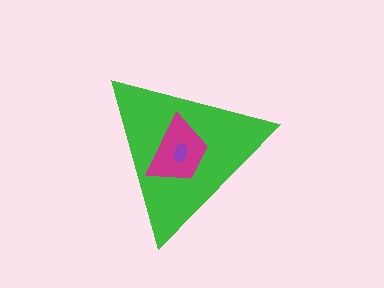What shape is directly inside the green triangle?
The magenta trapezoid.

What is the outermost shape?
The green triangle.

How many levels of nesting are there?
3.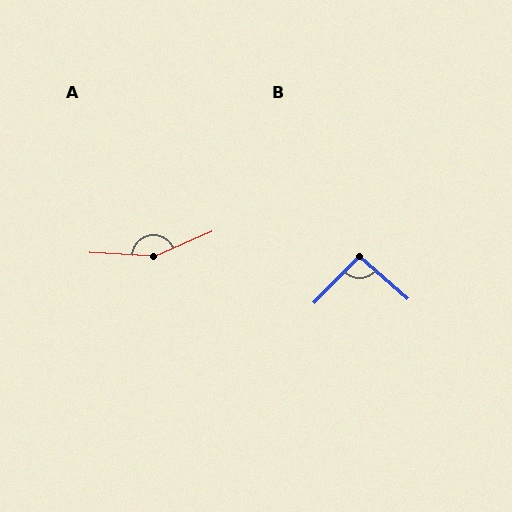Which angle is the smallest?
B, at approximately 93 degrees.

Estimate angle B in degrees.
Approximately 93 degrees.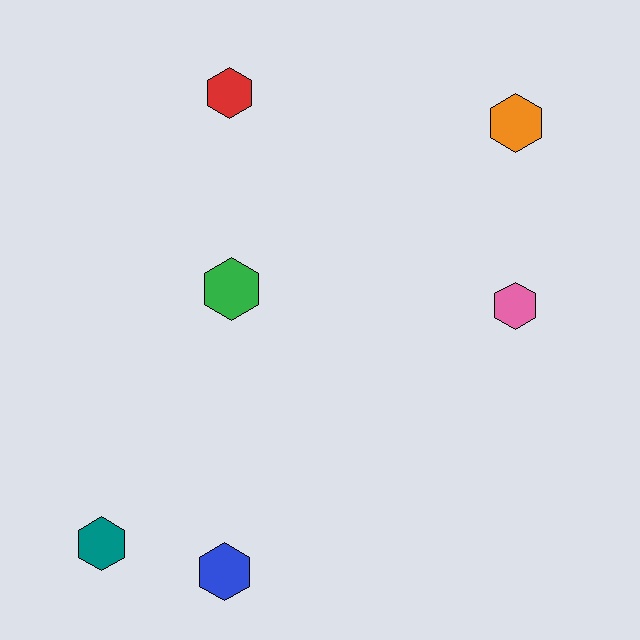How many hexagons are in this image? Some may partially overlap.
There are 6 hexagons.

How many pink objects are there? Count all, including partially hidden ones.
There is 1 pink object.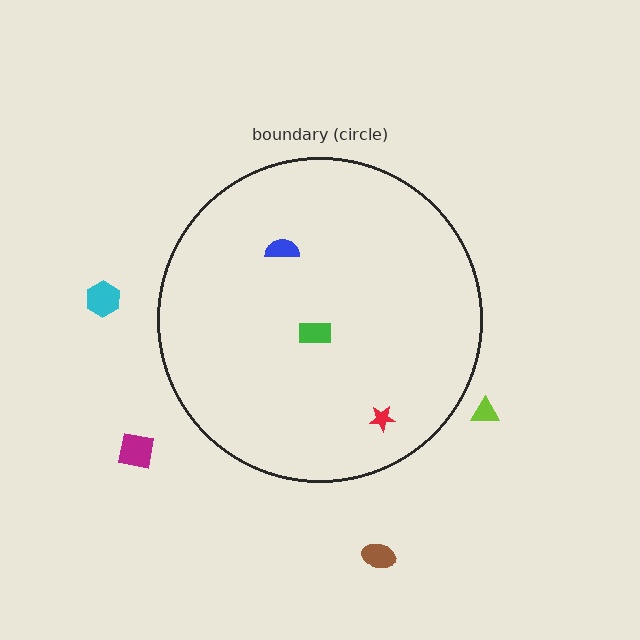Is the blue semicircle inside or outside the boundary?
Inside.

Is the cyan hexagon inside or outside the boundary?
Outside.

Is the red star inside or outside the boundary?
Inside.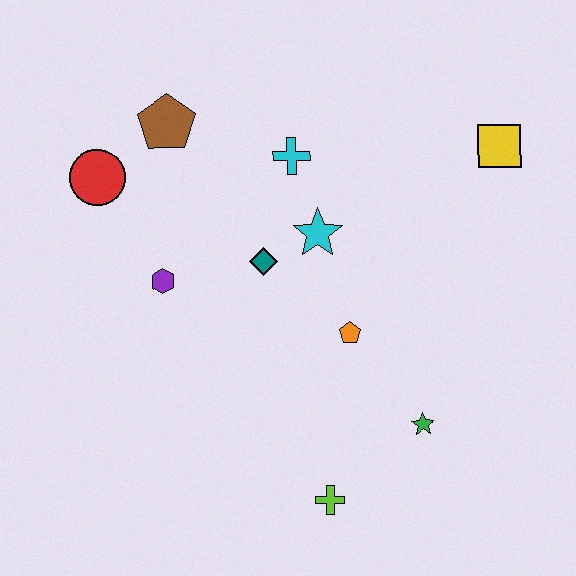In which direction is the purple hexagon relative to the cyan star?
The purple hexagon is to the left of the cyan star.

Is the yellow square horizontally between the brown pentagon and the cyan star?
No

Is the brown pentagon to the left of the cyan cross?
Yes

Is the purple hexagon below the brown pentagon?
Yes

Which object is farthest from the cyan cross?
The lime cross is farthest from the cyan cross.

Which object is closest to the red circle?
The brown pentagon is closest to the red circle.